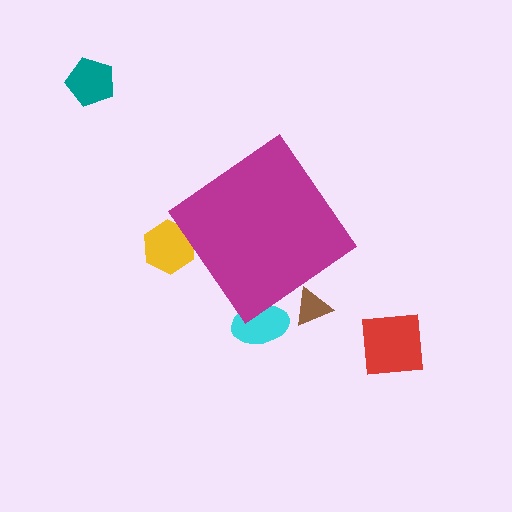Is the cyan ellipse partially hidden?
Yes, the cyan ellipse is partially hidden behind the magenta diamond.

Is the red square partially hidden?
No, the red square is fully visible.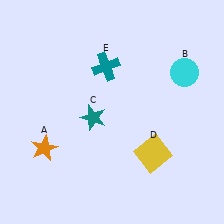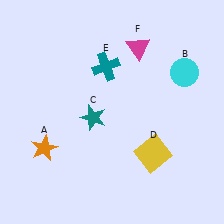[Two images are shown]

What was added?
A magenta triangle (F) was added in Image 2.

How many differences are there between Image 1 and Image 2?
There is 1 difference between the two images.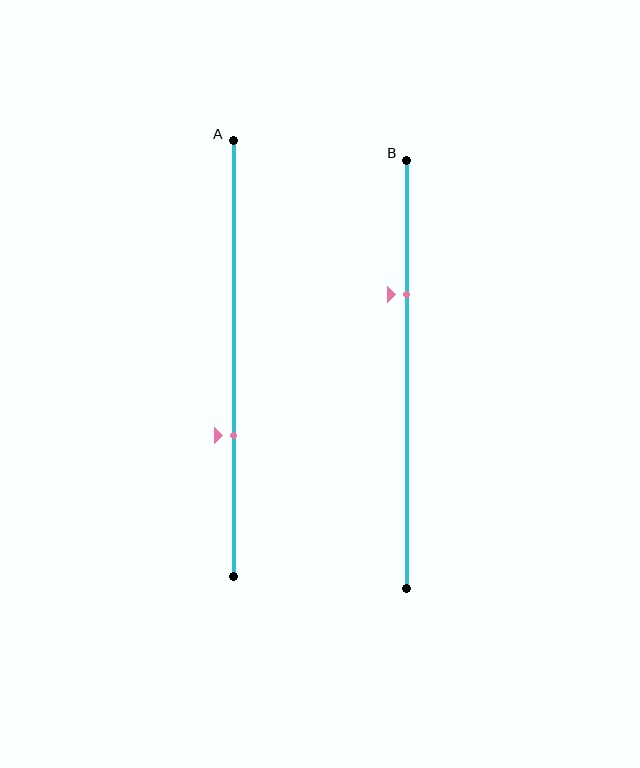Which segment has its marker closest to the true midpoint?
Segment A has its marker closest to the true midpoint.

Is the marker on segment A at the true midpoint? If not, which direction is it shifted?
No, the marker on segment A is shifted downward by about 18% of the segment length.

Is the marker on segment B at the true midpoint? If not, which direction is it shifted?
No, the marker on segment B is shifted upward by about 19% of the segment length.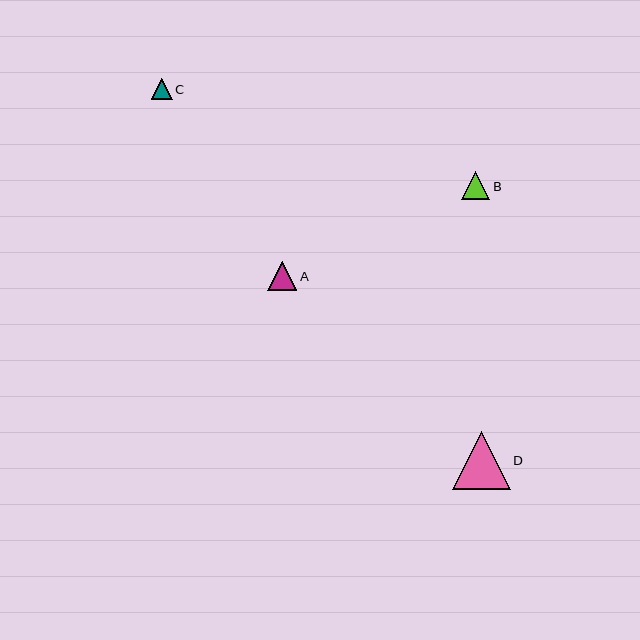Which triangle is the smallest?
Triangle C is the smallest with a size of approximately 21 pixels.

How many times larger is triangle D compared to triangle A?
Triangle D is approximately 2.0 times the size of triangle A.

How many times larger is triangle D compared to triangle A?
Triangle D is approximately 2.0 times the size of triangle A.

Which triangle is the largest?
Triangle D is the largest with a size of approximately 58 pixels.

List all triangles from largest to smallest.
From largest to smallest: D, A, B, C.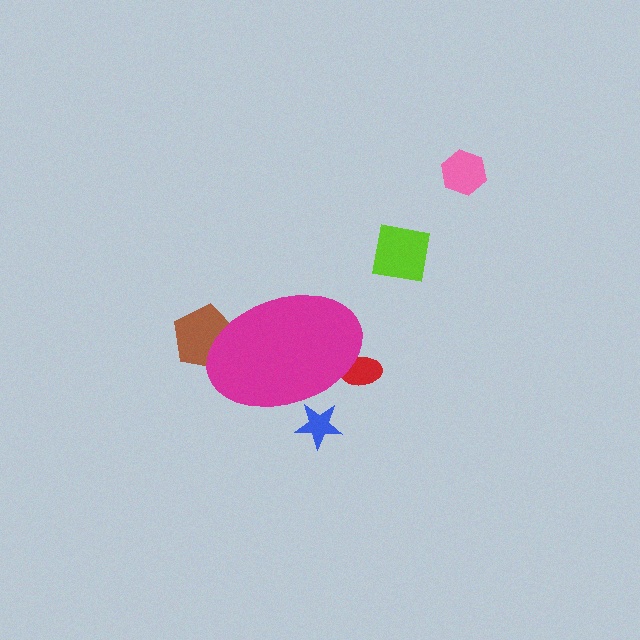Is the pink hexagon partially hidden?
No, the pink hexagon is fully visible.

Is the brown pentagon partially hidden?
Yes, the brown pentagon is partially hidden behind the magenta ellipse.